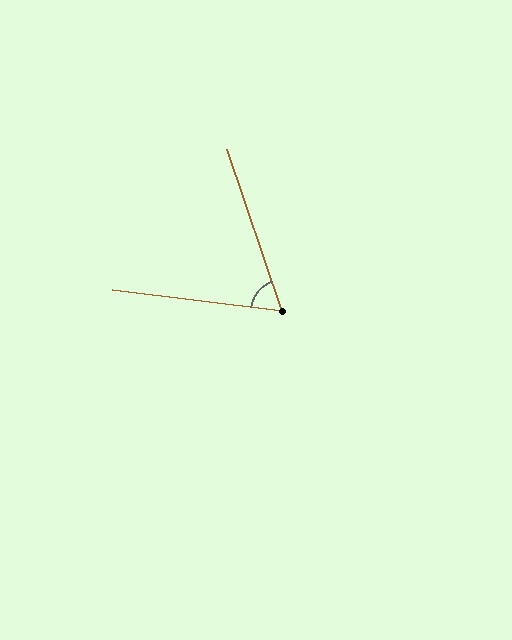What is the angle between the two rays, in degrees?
Approximately 64 degrees.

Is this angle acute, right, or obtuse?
It is acute.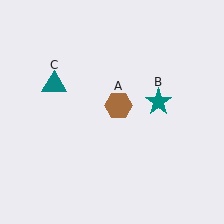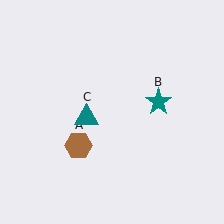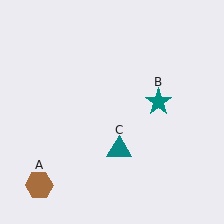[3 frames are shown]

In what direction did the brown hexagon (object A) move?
The brown hexagon (object A) moved down and to the left.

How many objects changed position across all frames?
2 objects changed position: brown hexagon (object A), teal triangle (object C).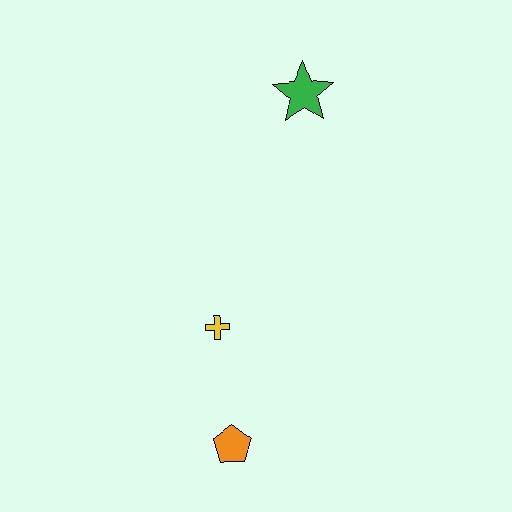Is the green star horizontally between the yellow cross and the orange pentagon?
No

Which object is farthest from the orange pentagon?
The green star is farthest from the orange pentagon.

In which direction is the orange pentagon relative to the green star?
The orange pentagon is below the green star.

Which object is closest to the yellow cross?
The orange pentagon is closest to the yellow cross.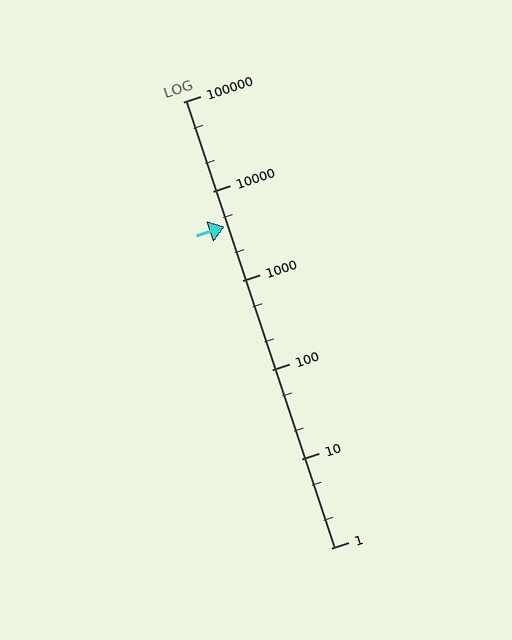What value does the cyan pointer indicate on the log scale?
The pointer indicates approximately 4000.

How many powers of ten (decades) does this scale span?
The scale spans 5 decades, from 1 to 100000.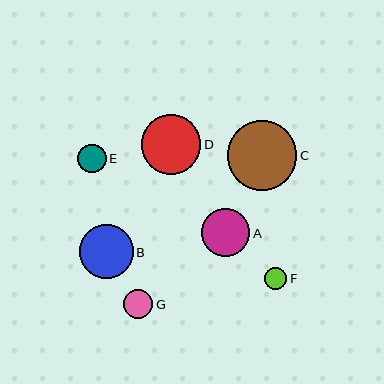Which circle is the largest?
Circle C is the largest with a size of approximately 70 pixels.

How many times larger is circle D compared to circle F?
Circle D is approximately 2.7 times the size of circle F.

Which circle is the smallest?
Circle F is the smallest with a size of approximately 22 pixels.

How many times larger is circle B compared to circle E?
Circle B is approximately 1.9 times the size of circle E.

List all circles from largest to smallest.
From largest to smallest: C, D, B, A, G, E, F.